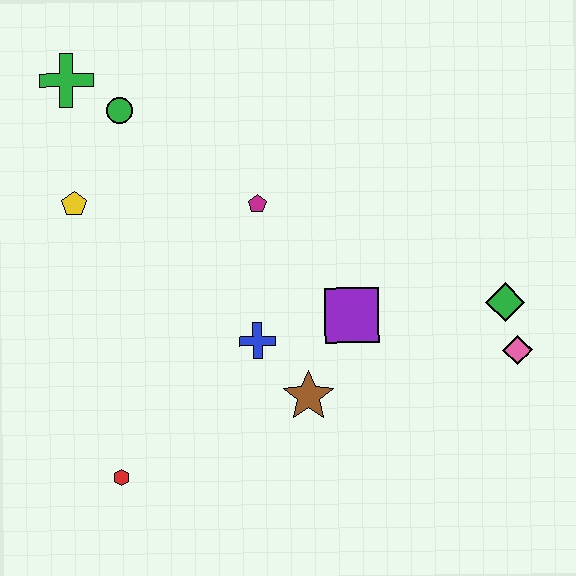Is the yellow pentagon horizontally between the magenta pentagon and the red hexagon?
No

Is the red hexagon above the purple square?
No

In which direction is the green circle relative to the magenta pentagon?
The green circle is to the left of the magenta pentagon.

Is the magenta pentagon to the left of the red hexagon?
No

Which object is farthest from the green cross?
The pink diamond is farthest from the green cross.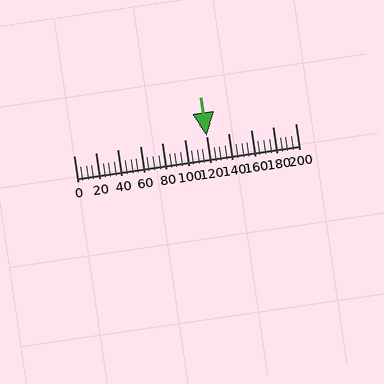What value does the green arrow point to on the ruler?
The green arrow points to approximately 120.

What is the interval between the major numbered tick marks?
The major tick marks are spaced 20 units apart.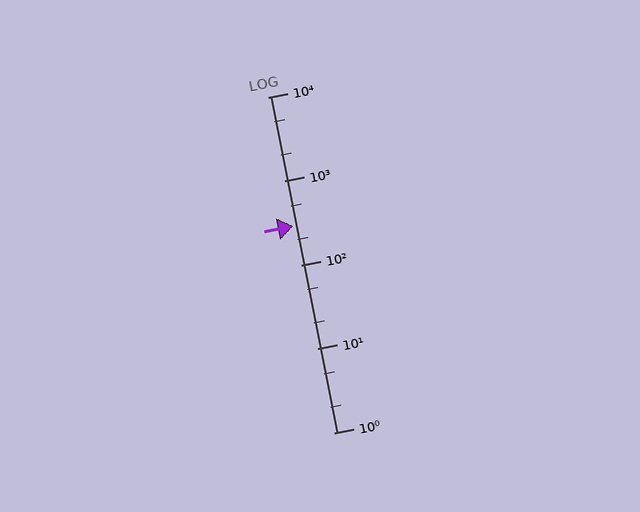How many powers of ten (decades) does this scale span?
The scale spans 4 decades, from 1 to 10000.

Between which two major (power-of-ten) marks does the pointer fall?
The pointer is between 100 and 1000.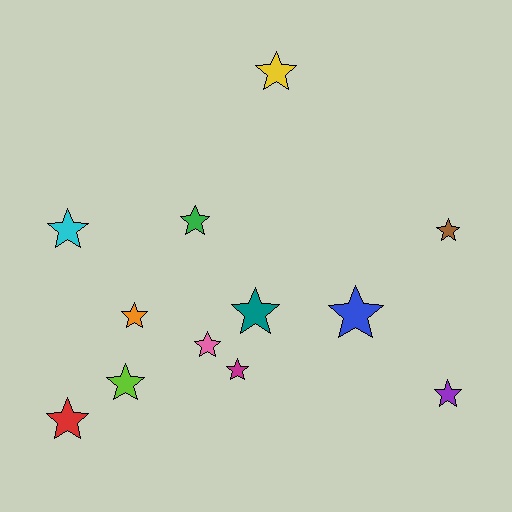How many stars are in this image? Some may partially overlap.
There are 12 stars.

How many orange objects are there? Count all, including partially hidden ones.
There is 1 orange object.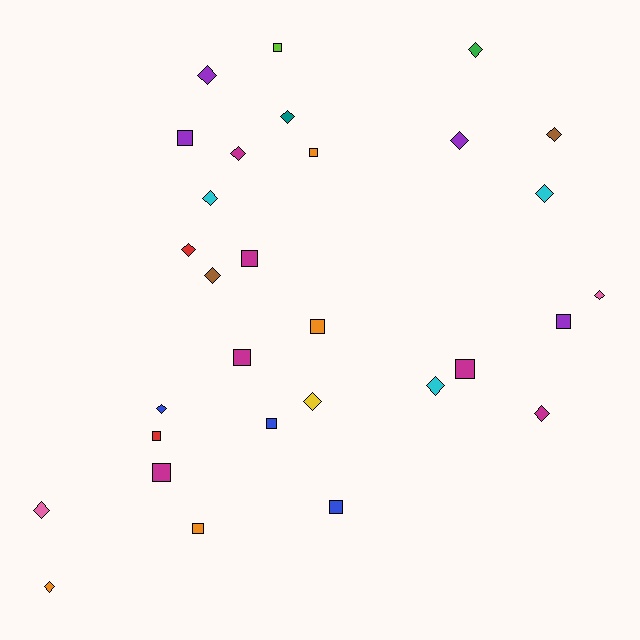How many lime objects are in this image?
There is 1 lime object.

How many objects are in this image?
There are 30 objects.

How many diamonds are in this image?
There are 17 diamonds.